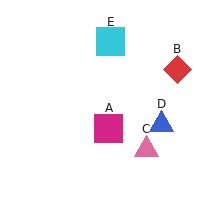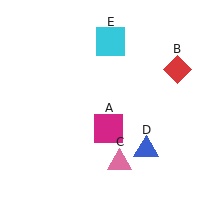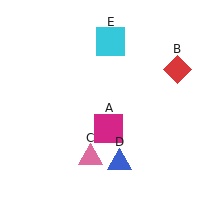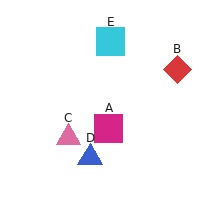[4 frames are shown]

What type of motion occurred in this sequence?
The pink triangle (object C), blue triangle (object D) rotated clockwise around the center of the scene.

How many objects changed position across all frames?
2 objects changed position: pink triangle (object C), blue triangle (object D).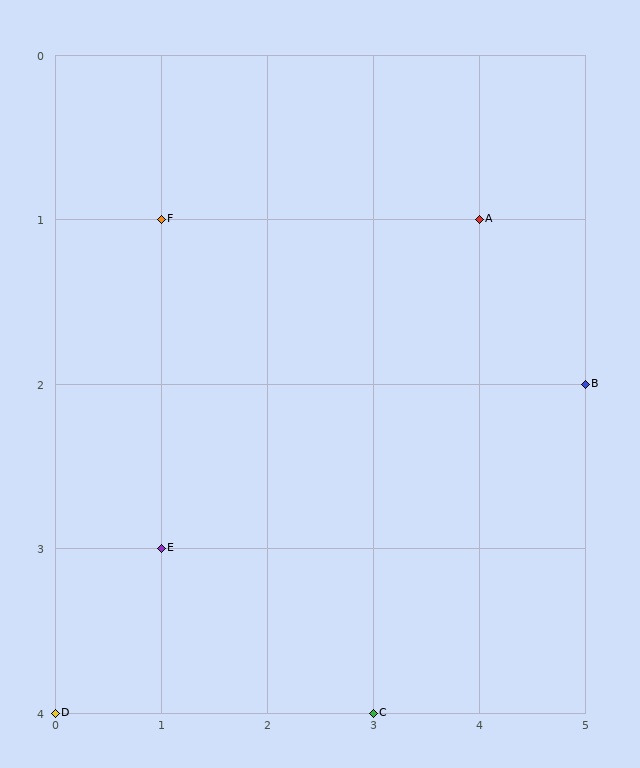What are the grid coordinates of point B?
Point B is at grid coordinates (5, 2).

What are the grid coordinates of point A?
Point A is at grid coordinates (4, 1).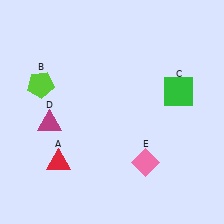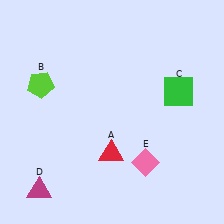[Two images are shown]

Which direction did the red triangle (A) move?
The red triangle (A) moved right.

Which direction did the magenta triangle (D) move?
The magenta triangle (D) moved down.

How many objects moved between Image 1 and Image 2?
2 objects moved between the two images.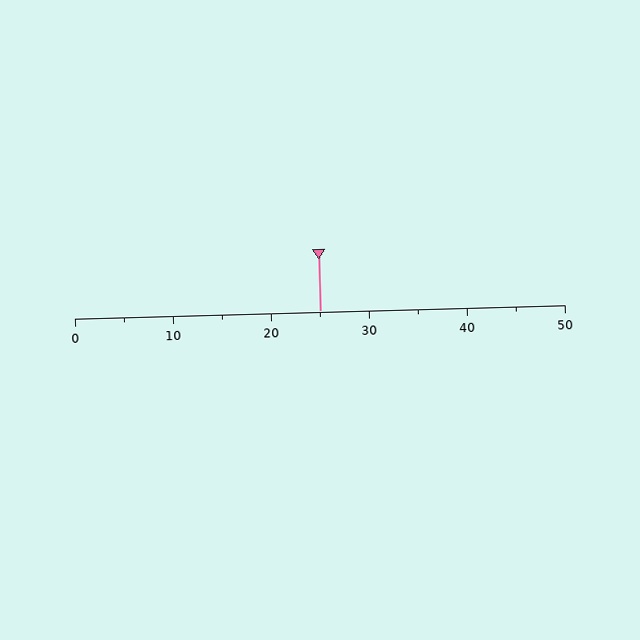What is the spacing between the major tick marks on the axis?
The major ticks are spaced 10 apart.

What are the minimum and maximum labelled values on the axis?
The axis runs from 0 to 50.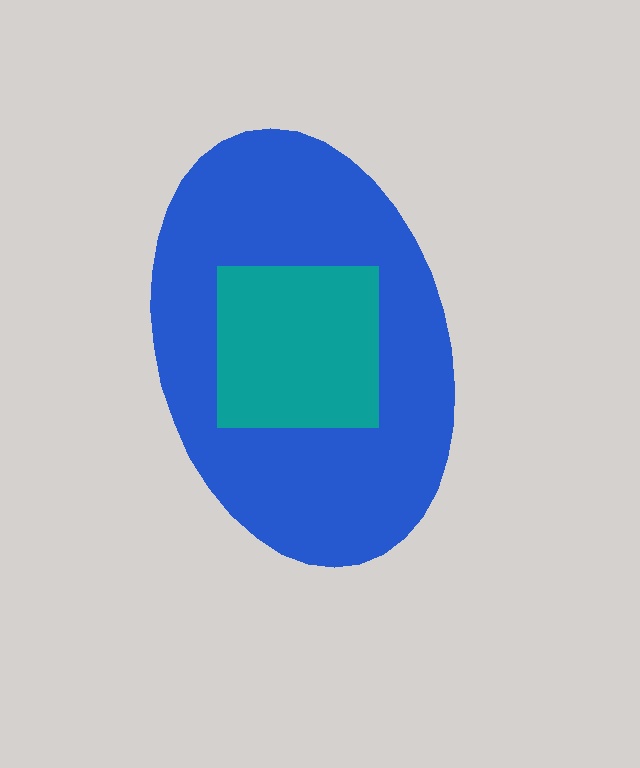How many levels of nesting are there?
2.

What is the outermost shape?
The blue ellipse.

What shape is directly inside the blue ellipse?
The teal square.